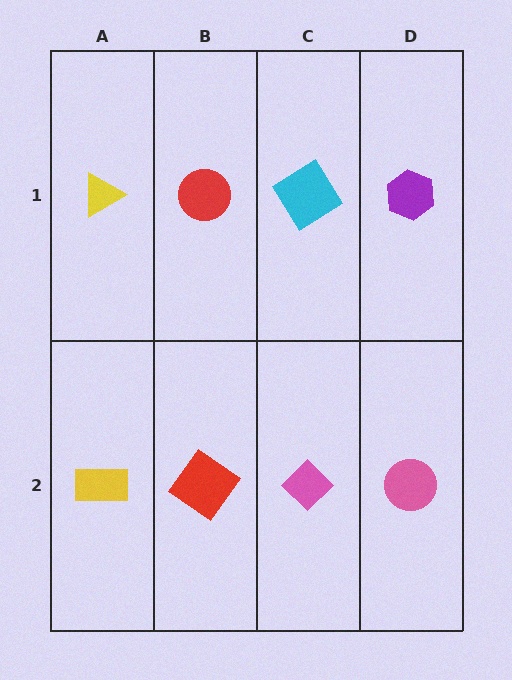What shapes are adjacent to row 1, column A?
A yellow rectangle (row 2, column A), a red circle (row 1, column B).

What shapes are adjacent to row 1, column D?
A pink circle (row 2, column D), a cyan diamond (row 1, column C).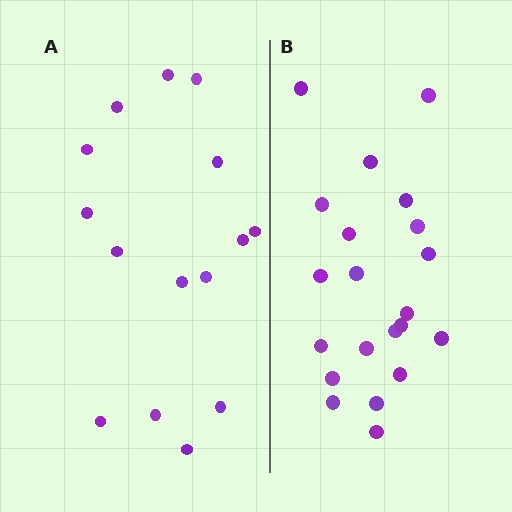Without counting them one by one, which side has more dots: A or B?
Region B (the right region) has more dots.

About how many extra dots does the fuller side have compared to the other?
Region B has about 6 more dots than region A.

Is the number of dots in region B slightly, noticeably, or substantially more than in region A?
Region B has noticeably more, but not dramatically so. The ratio is roughly 1.4 to 1.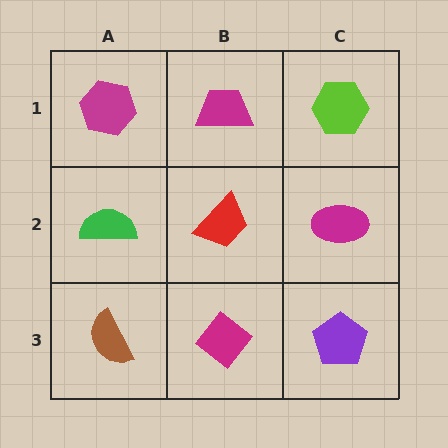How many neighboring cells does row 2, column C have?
3.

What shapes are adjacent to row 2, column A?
A magenta hexagon (row 1, column A), a brown semicircle (row 3, column A), a red trapezoid (row 2, column B).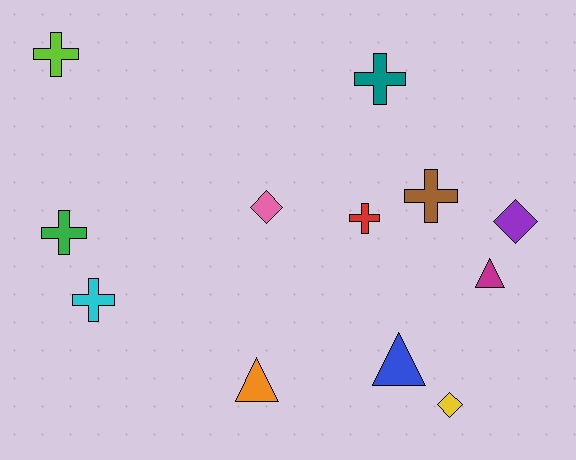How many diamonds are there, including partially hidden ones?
There are 3 diamonds.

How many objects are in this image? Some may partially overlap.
There are 12 objects.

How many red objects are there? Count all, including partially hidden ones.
There is 1 red object.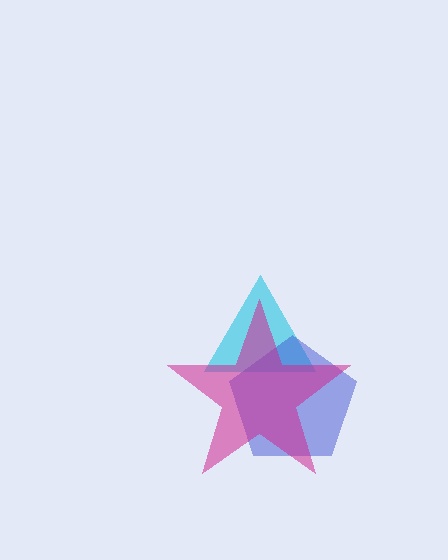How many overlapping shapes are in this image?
There are 3 overlapping shapes in the image.